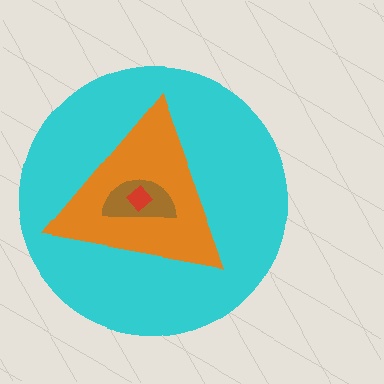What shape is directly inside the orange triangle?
The brown semicircle.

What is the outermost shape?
The cyan circle.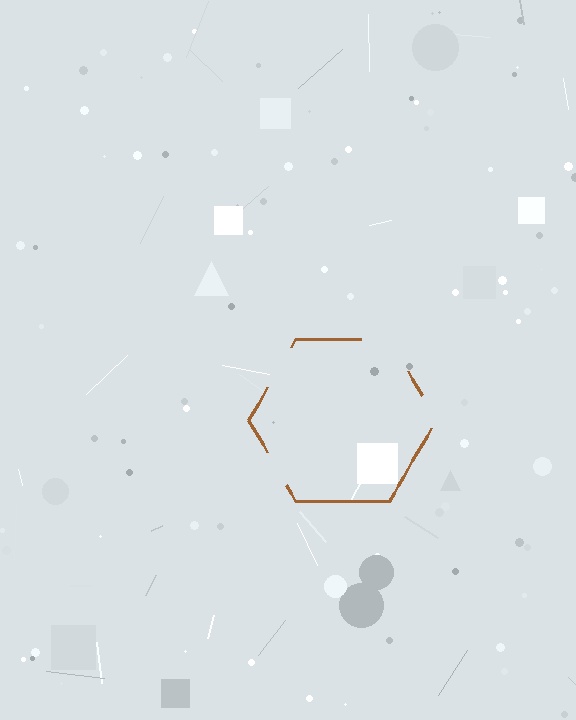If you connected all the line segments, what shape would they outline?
They would outline a hexagon.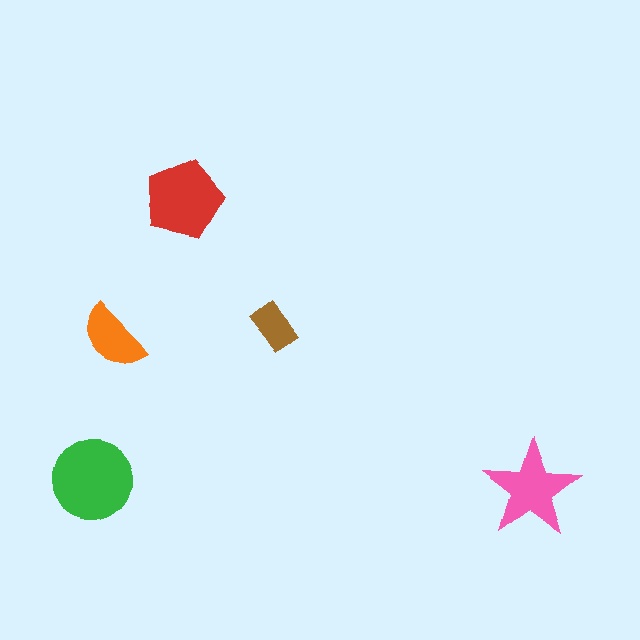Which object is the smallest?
The brown rectangle.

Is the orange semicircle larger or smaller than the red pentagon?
Smaller.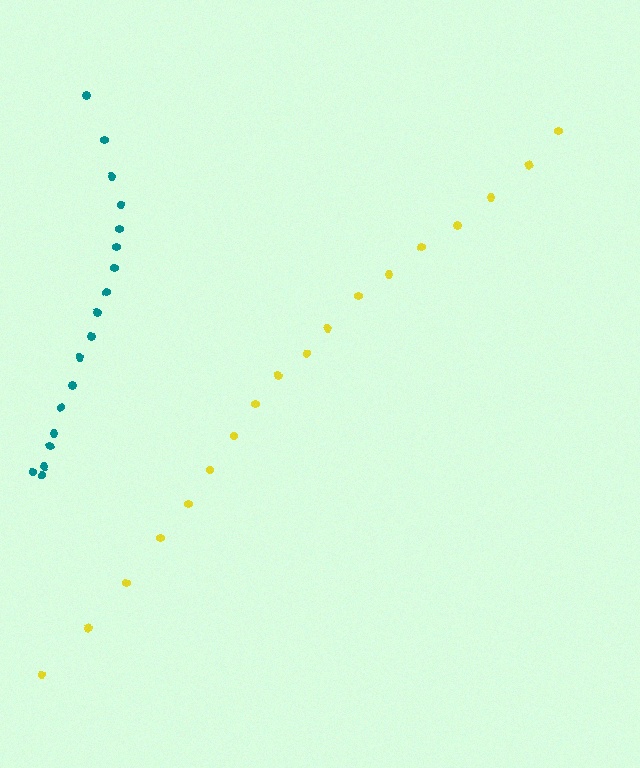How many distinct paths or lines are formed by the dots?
There are 2 distinct paths.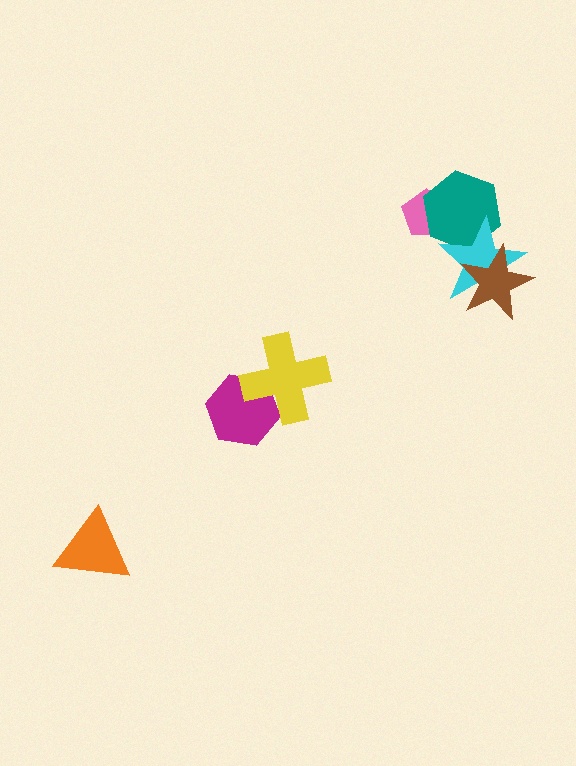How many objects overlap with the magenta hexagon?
1 object overlaps with the magenta hexagon.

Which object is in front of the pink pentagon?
The teal hexagon is in front of the pink pentagon.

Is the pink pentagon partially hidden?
Yes, it is partially covered by another shape.